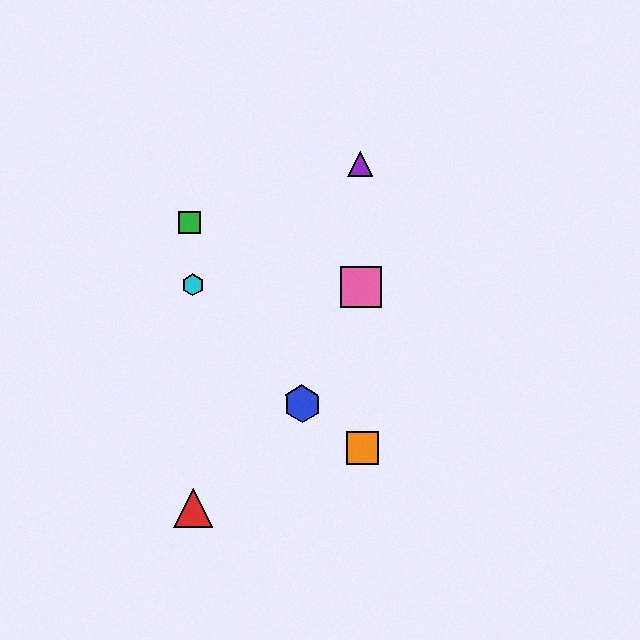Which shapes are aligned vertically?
The yellow square, the purple triangle, the orange square, the pink square are aligned vertically.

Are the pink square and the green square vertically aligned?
No, the pink square is at x≈361 and the green square is at x≈190.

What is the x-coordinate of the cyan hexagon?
The cyan hexagon is at x≈193.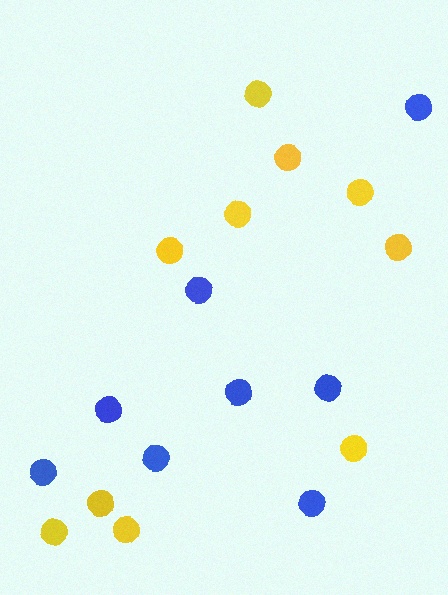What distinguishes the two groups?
There are 2 groups: one group of yellow circles (10) and one group of blue circles (8).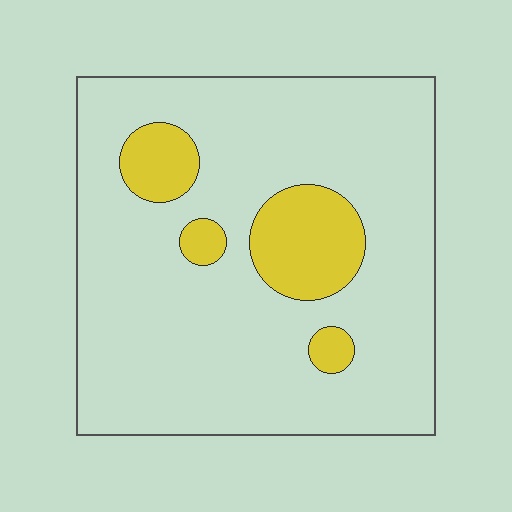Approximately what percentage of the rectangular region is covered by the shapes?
Approximately 15%.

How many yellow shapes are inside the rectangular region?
4.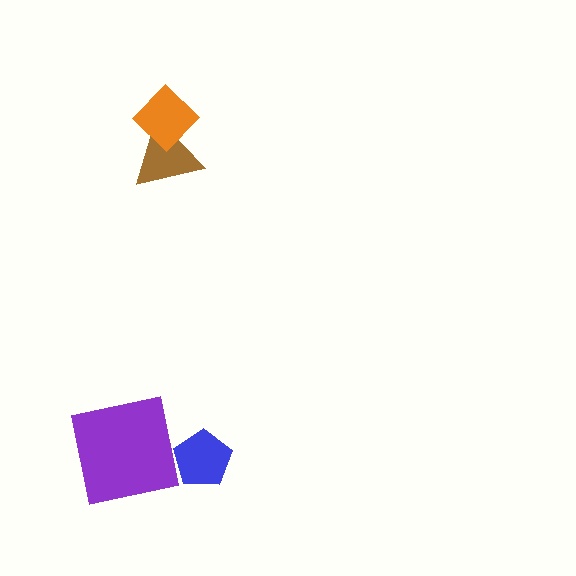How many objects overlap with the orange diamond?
1 object overlaps with the orange diamond.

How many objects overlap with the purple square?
0 objects overlap with the purple square.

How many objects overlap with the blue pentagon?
0 objects overlap with the blue pentagon.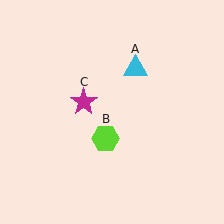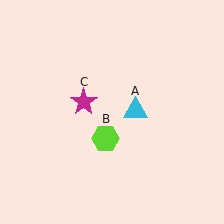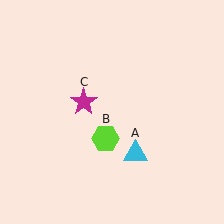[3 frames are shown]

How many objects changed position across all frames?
1 object changed position: cyan triangle (object A).